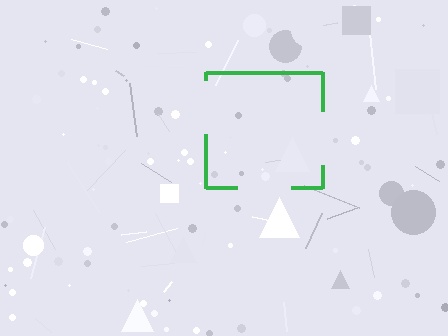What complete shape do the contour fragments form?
The contour fragments form a square.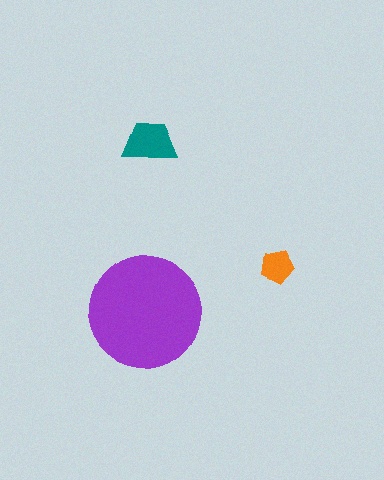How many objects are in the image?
There are 3 objects in the image.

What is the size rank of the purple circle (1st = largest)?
1st.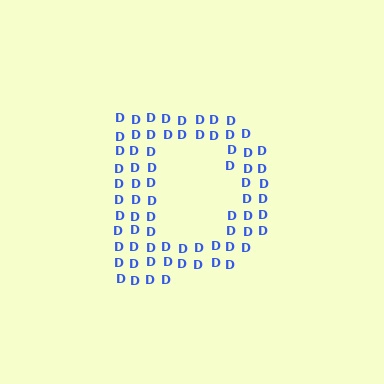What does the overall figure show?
The overall figure shows the letter D.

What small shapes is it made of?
It is made of small letter D's.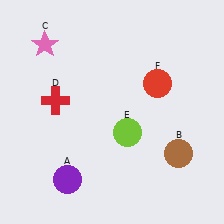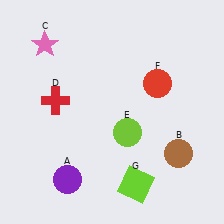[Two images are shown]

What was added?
A lime square (G) was added in Image 2.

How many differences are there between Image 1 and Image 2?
There is 1 difference between the two images.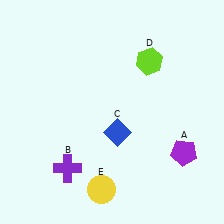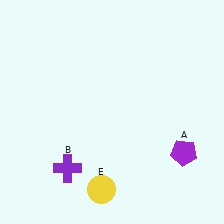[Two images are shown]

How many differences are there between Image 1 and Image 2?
There are 2 differences between the two images.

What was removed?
The lime hexagon (D), the blue diamond (C) were removed in Image 2.